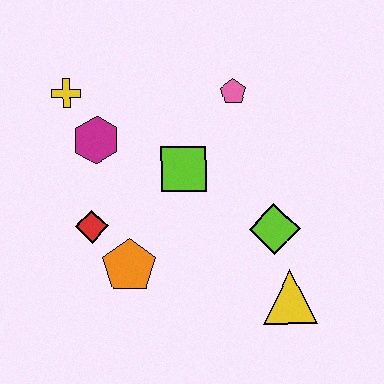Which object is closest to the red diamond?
The orange pentagon is closest to the red diamond.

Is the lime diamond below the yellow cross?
Yes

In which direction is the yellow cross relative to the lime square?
The yellow cross is to the left of the lime square.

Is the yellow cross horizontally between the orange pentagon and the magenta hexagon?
No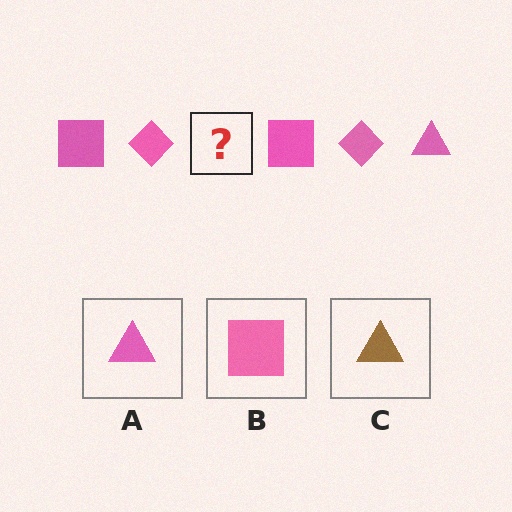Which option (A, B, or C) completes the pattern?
A.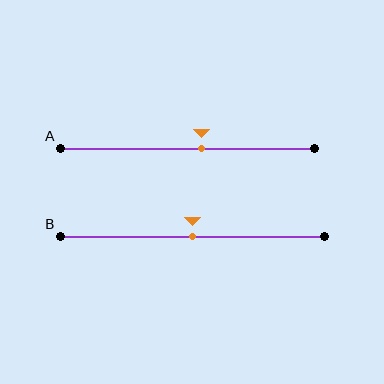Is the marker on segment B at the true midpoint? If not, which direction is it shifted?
Yes, the marker on segment B is at the true midpoint.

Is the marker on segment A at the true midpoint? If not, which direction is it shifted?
No, the marker on segment A is shifted to the right by about 6% of the segment length.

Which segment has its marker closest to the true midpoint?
Segment B has its marker closest to the true midpoint.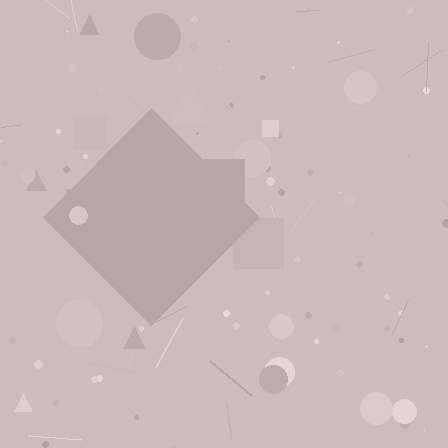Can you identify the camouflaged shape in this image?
The camouflaged shape is a diamond.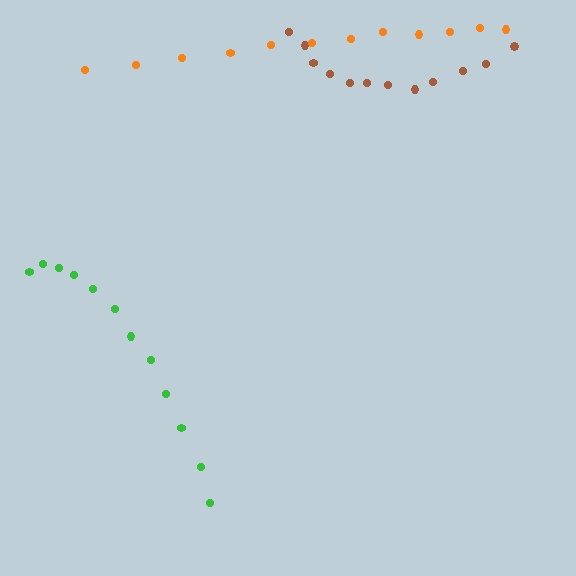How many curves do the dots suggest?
There are 3 distinct paths.